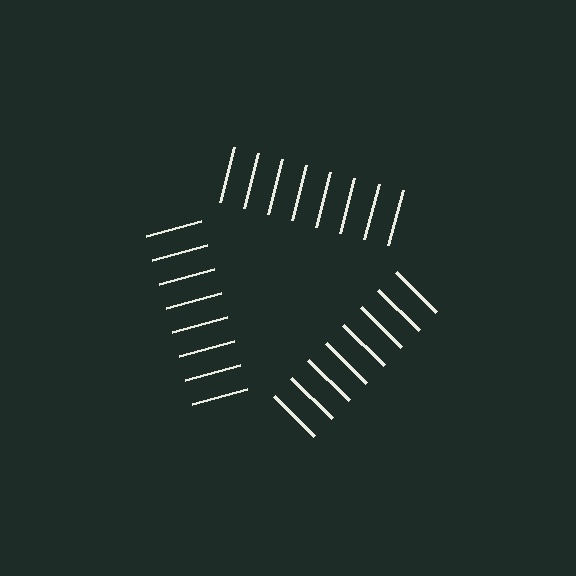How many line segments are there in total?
24 — 8 along each of the 3 edges.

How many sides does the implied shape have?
3 sides — the line-ends trace a triangle.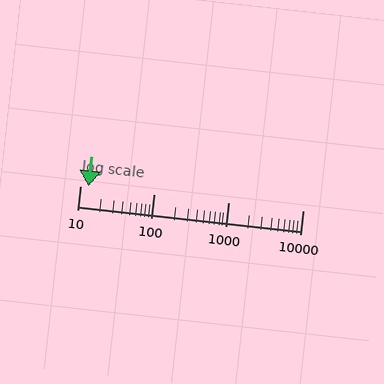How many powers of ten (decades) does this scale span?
The scale spans 3 decades, from 10 to 10000.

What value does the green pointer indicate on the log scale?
The pointer indicates approximately 13.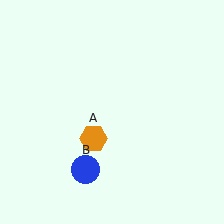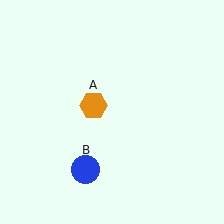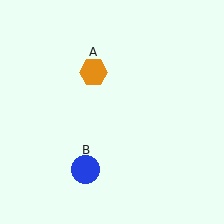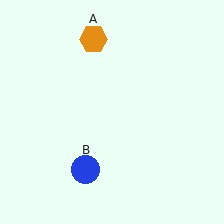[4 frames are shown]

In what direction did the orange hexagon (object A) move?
The orange hexagon (object A) moved up.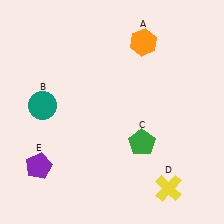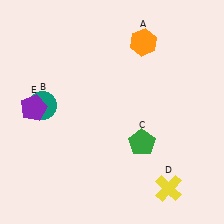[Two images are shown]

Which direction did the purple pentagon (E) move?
The purple pentagon (E) moved up.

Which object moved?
The purple pentagon (E) moved up.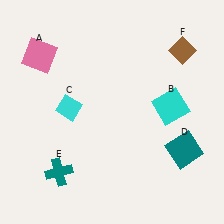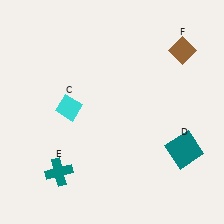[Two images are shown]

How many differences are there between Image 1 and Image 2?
There are 2 differences between the two images.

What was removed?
The pink square (A), the cyan square (B) were removed in Image 2.